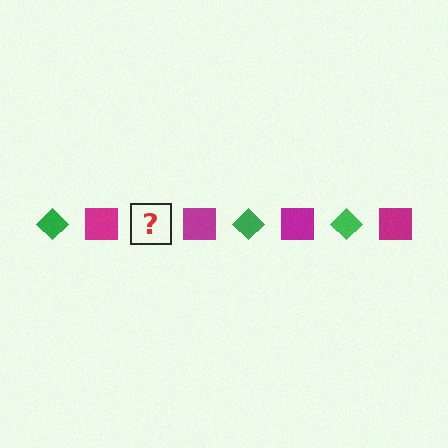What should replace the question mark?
The question mark should be replaced with a green diamond.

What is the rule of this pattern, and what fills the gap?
The rule is that the pattern alternates between green diamond and magenta square. The gap should be filled with a green diamond.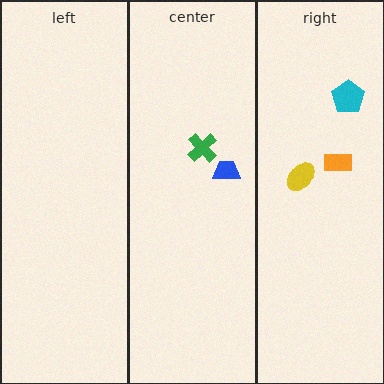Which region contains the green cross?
The center region.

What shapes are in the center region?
The blue trapezoid, the green cross.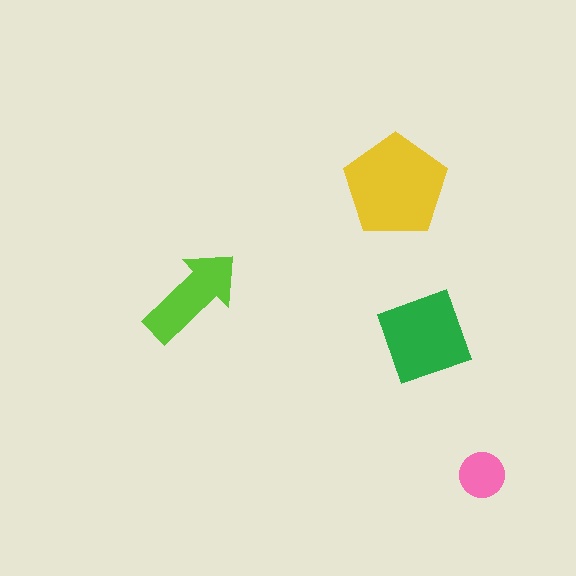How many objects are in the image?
There are 4 objects in the image.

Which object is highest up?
The yellow pentagon is topmost.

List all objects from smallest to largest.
The pink circle, the lime arrow, the green diamond, the yellow pentagon.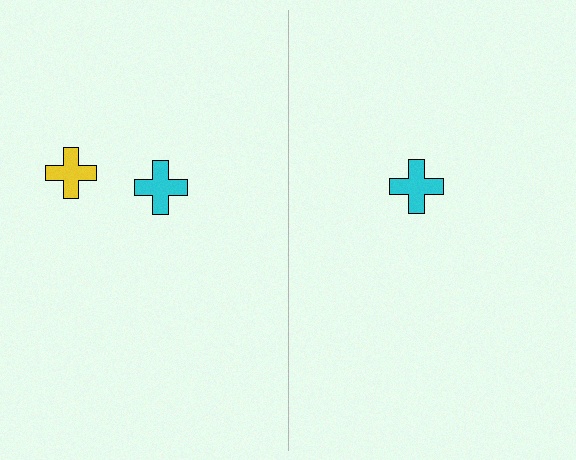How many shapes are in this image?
There are 3 shapes in this image.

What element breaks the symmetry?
A yellow cross is missing from the right side.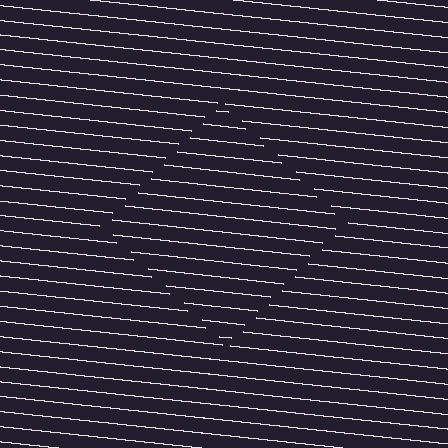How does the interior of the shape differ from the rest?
The interior of the shape contains the same grating, shifted by half a period — the contour is defined by the phase discontinuity where line-ends from the inner and outer gratings abut.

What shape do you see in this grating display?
An illusory square. The interior of the shape contains the same grating, shifted by half a period — the contour is defined by the phase discontinuity where line-ends from the inner and outer gratings abut.